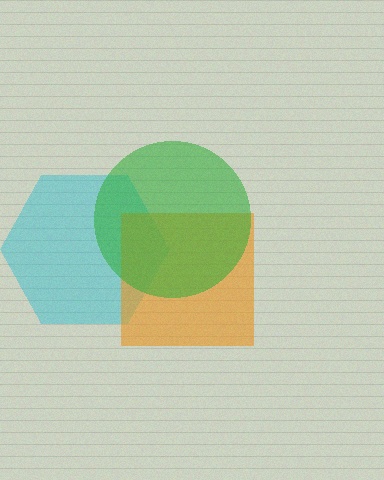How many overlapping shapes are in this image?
There are 3 overlapping shapes in the image.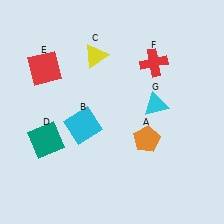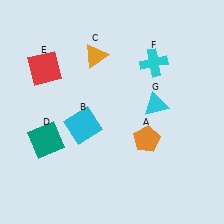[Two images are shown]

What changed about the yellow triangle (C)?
In Image 1, C is yellow. In Image 2, it changed to orange.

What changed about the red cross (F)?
In Image 1, F is red. In Image 2, it changed to cyan.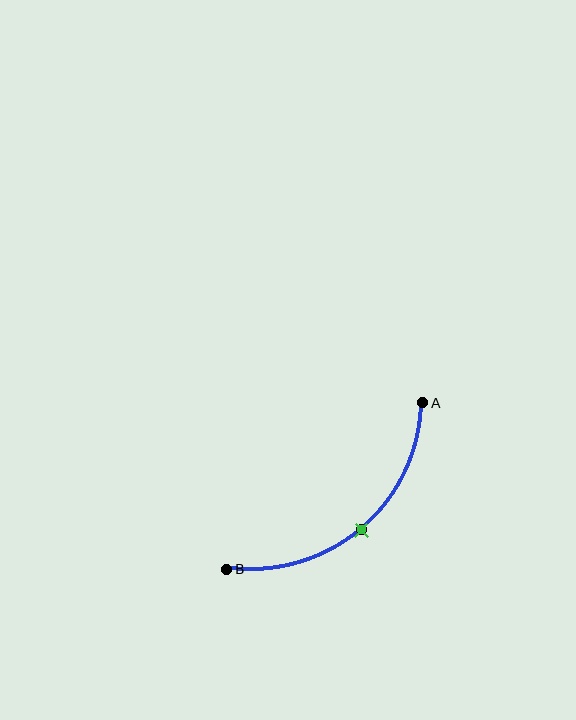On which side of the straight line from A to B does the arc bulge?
The arc bulges below and to the right of the straight line connecting A and B.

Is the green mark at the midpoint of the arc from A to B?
Yes. The green mark lies on the arc at equal arc-length from both A and B — it is the arc midpoint.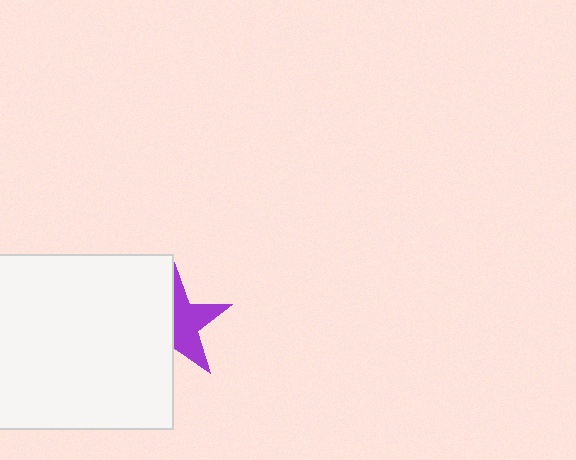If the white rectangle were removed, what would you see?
You would see the complete purple star.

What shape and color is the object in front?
The object in front is a white rectangle.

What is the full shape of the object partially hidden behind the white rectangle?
The partially hidden object is a purple star.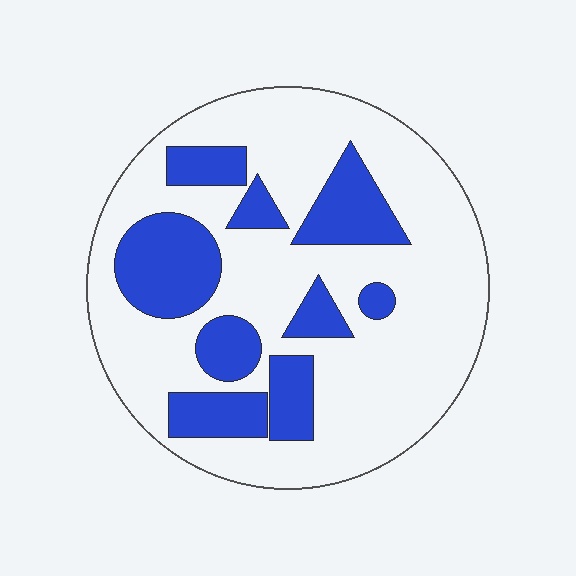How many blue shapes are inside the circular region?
9.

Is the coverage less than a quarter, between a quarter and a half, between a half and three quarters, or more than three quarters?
Between a quarter and a half.